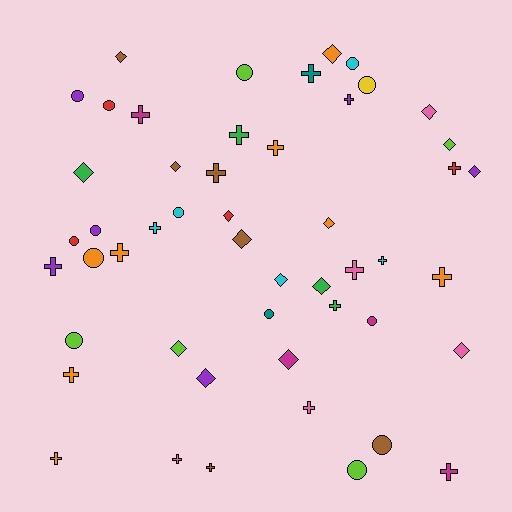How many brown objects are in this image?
There are 6 brown objects.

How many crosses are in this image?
There are 20 crosses.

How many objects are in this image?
There are 50 objects.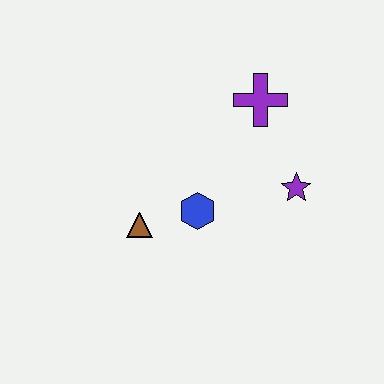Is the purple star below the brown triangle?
No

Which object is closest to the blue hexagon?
The brown triangle is closest to the blue hexagon.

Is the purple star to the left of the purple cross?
No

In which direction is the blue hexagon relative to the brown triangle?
The blue hexagon is to the right of the brown triangle.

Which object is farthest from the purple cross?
The brown triangle is farthest from the purple cross.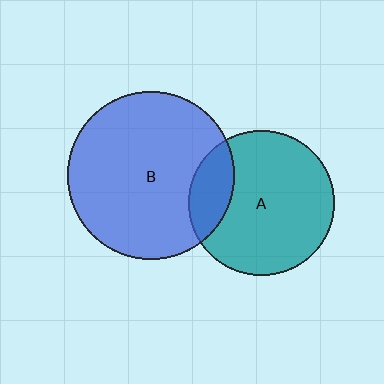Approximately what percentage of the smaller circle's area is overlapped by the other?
Approximately 20%.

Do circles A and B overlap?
Yes.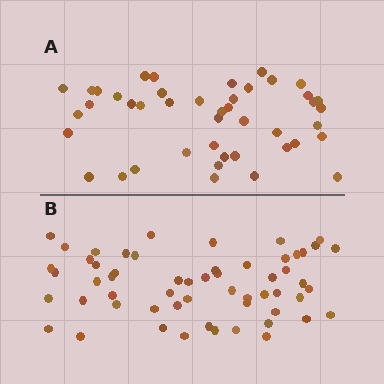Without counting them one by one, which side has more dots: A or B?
Region B (the bottom region) has more dots.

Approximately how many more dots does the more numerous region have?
Region B has approximately 15 more dots than region A.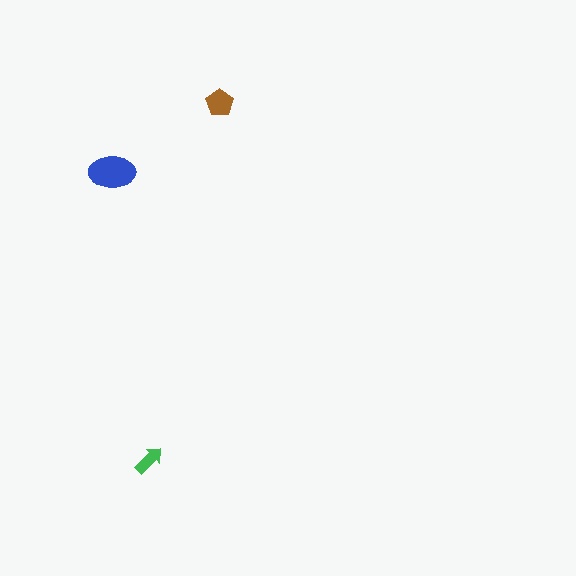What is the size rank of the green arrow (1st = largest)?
3rd.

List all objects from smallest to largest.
The green arrow, the brown pentagon, the blue ellipse.